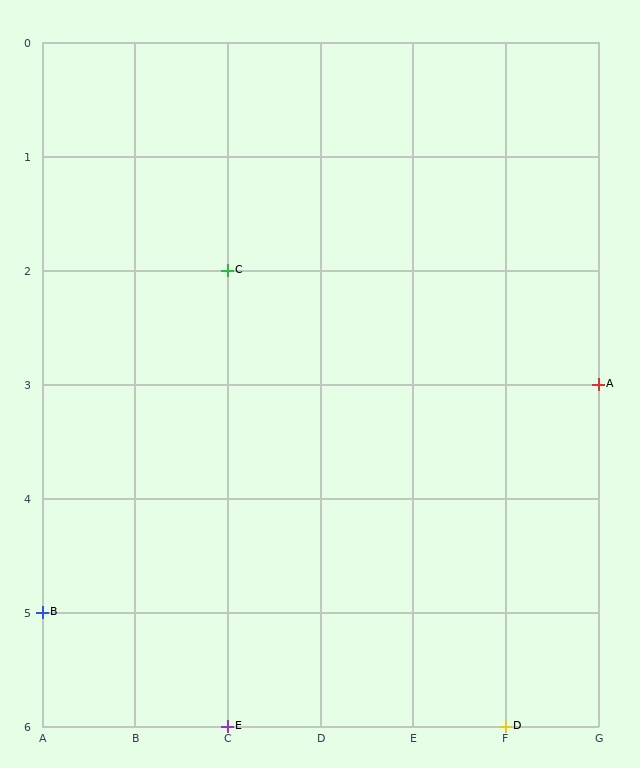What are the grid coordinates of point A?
Point A is at grid coordinates (G, 3).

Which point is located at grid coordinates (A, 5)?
Point B is at (A, 5).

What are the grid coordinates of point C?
Point C is at grid coordinates (C, 2).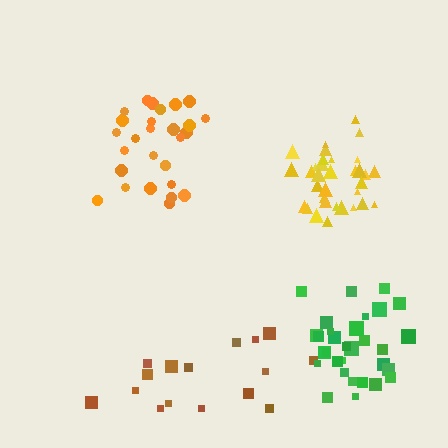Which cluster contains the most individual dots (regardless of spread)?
Yellow (33).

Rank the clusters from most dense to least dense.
yellow, green, orange, brown.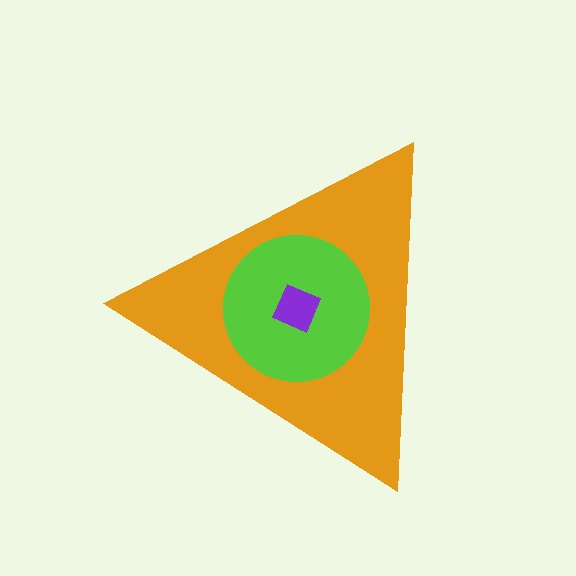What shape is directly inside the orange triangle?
The lime circle.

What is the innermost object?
The purple square.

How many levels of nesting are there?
3.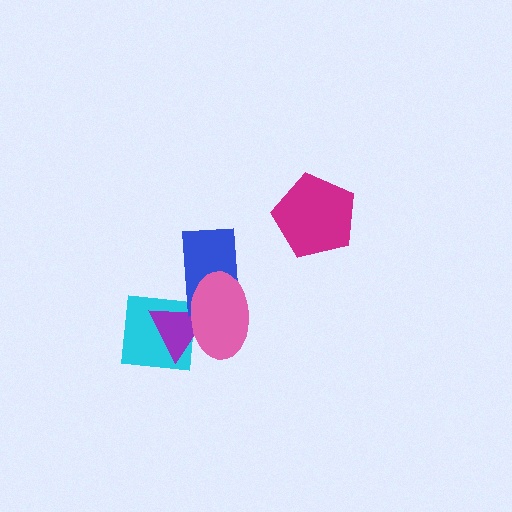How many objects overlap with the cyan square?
3 objects overlap with the cyan square.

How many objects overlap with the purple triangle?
3 objects overlap with the purple triangle.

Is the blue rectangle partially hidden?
Yes, it is partially covered by another shape.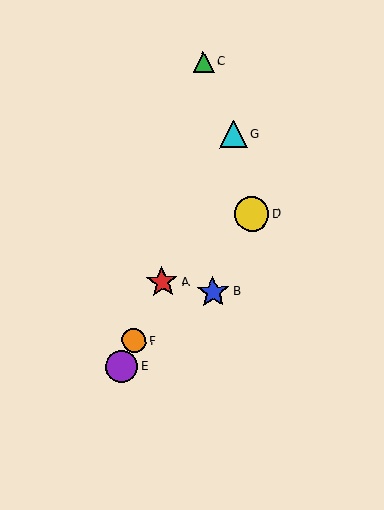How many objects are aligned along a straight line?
4 objects (A, E, F, G) are aligned along a straight line.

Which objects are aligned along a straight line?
Objects A, E, F, G are aligned along a straight line.